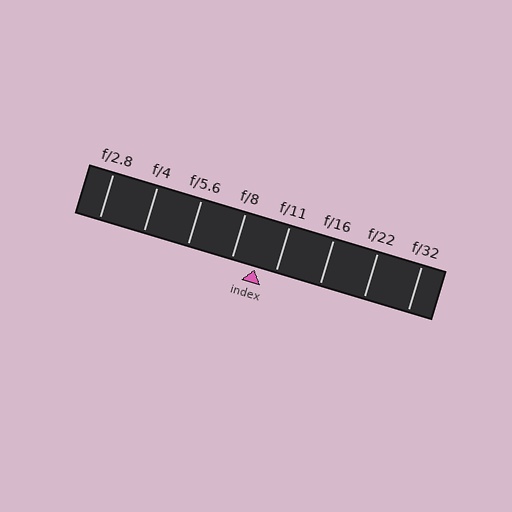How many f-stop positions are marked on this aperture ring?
There are 8 f-stop positions marked.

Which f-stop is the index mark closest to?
The index mark is closest to f/11.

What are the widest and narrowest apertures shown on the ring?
The widest aperture shown is f/2.8 and the narrowest is f/32.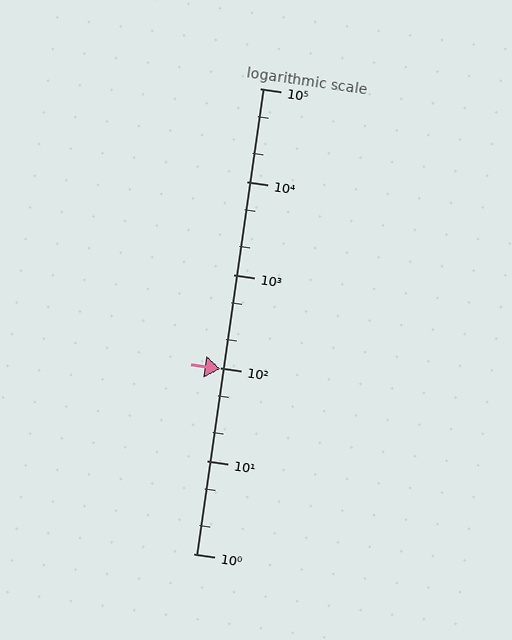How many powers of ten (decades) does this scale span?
The scale spans 5 decades, from 1 to 100000.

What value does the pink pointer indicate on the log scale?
The pointer indicates approximately 97.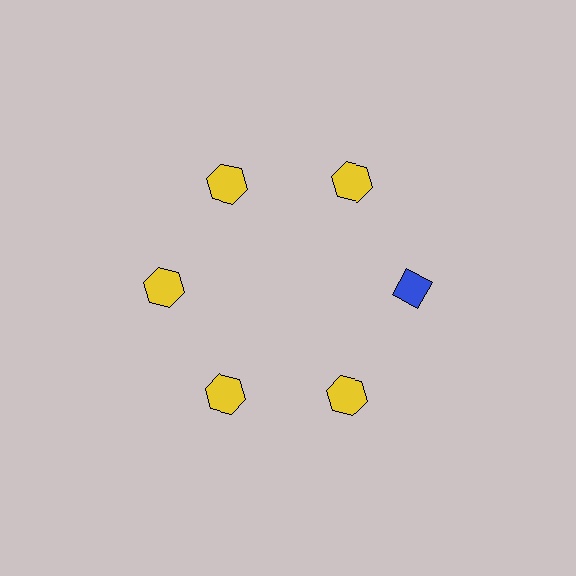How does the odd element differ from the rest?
It differs in both color (blue instead of yellow) and shape (diamond instead of hexagon).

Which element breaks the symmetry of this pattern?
The blue diamond at roughly the 3 o'clock position breaks the symmetry. All other shapes are yellow hexagons.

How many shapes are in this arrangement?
There are 6 shapes arranged in a ring pattern.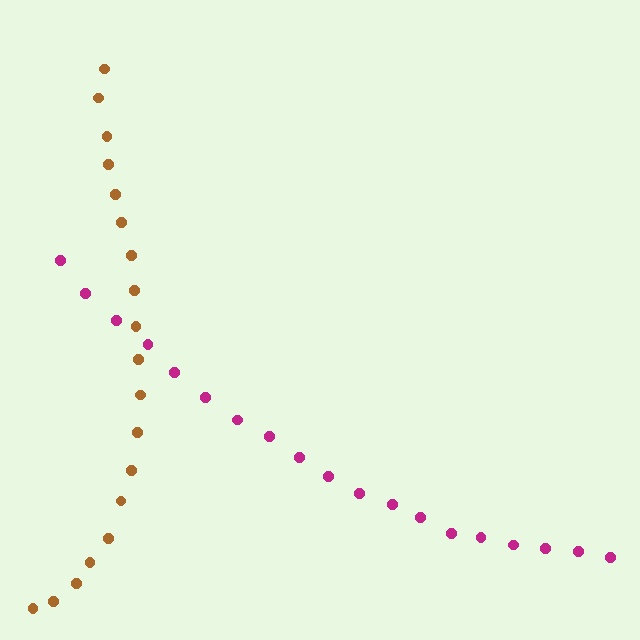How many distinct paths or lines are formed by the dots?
There are 2 distinct paths.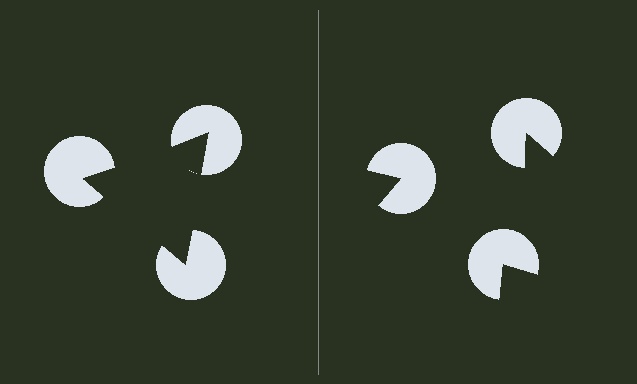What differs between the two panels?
The pac-man discs are positioned identically on both sides; only the wedge orientations differ. On the left they align to a triangle; on the right they are misaligned.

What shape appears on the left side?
An illusory triangle.